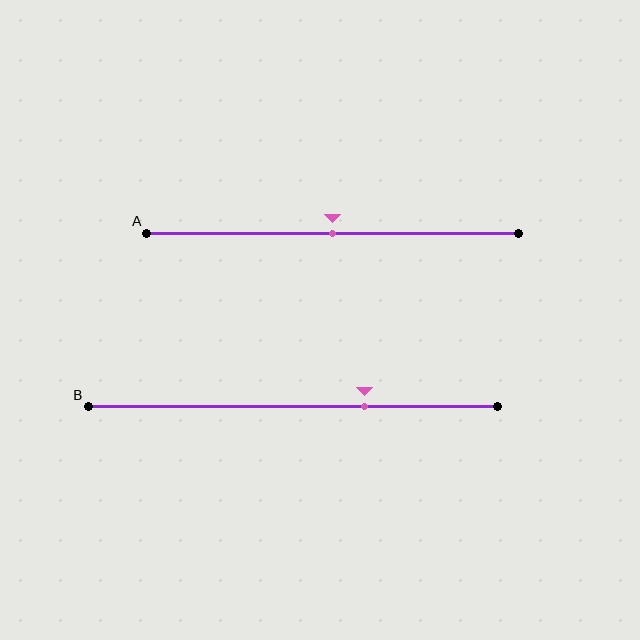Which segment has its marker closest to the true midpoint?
Segment A has its marker closest to the true midpoint.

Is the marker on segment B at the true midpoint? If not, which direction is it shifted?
No, the marker on segment B is shifted to the right by about 17% of the segment length.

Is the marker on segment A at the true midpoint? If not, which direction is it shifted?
Yes, the marker on segment A is at the true midpoint.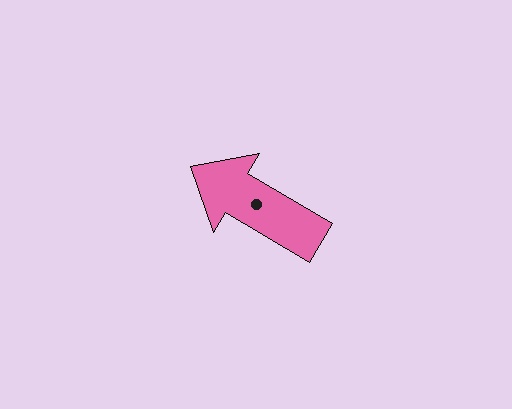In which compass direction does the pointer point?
Northwest.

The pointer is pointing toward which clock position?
Roughly 10 o'clock.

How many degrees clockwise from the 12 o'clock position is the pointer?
Approximately 300 degrees.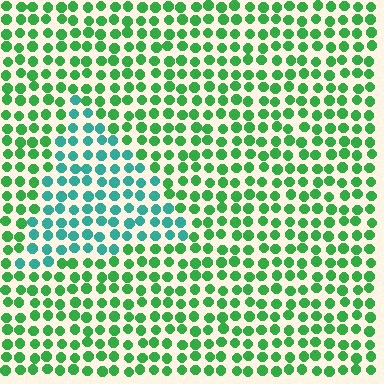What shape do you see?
I see a triangle.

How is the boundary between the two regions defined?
The boundary is defined purely by a slight shift in hue (about 42 degrees). Spacing, size, and orientation are identical on both sides.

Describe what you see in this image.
The image is filled with small green elements in a uniform arrangement. A triangle-shaped region is visible where the elements are tinted to a slightly different hue, forming a subtle color boundary.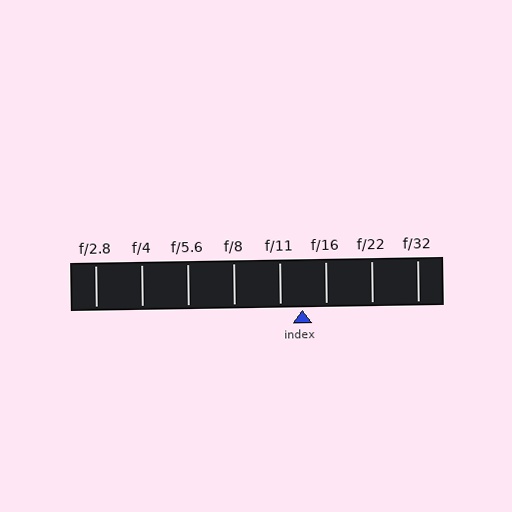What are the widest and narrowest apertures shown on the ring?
The widest aperture shown is f/2.8 and the narrowest is f/32.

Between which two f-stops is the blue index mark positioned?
The index mark is between f/11 and f/16.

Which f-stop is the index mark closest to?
The index mark is closest to f/11.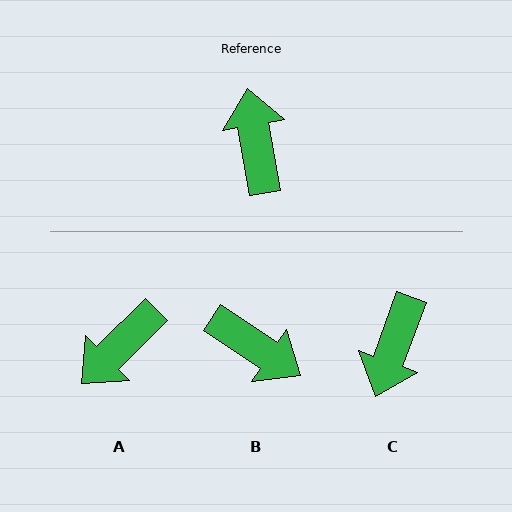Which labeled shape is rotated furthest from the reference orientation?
C, about 150 degrees away.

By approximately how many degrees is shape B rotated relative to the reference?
Approximately 133 degrees clockwise.